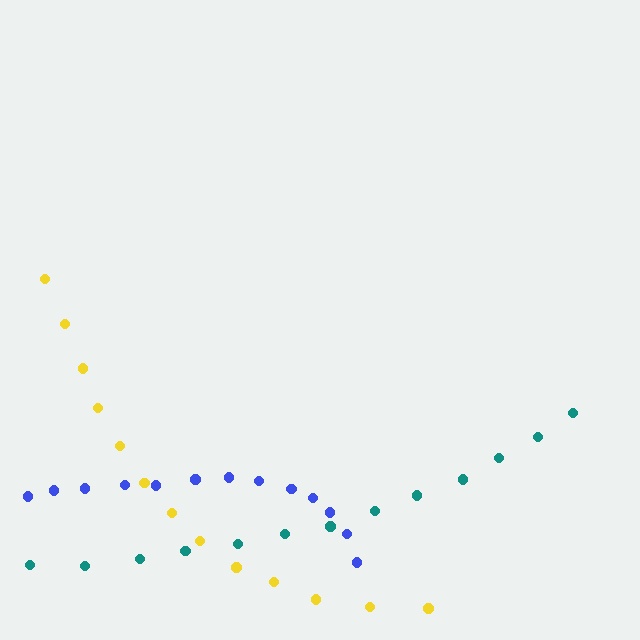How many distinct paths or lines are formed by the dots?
There are 3 distinct paths.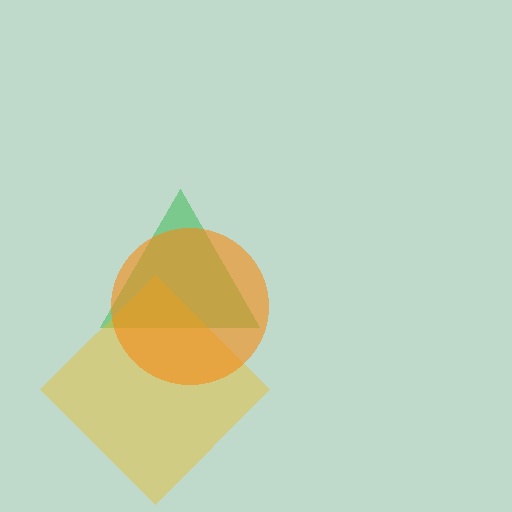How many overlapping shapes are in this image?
There are 3 overlapping shapes in the image.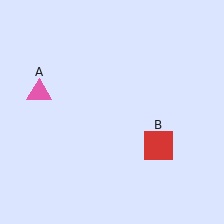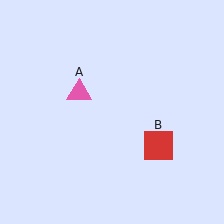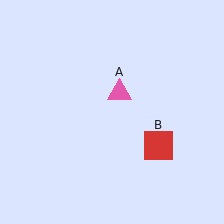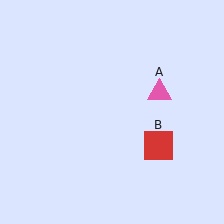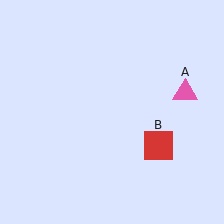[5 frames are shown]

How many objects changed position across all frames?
1 object changed position: pink triangle (object A).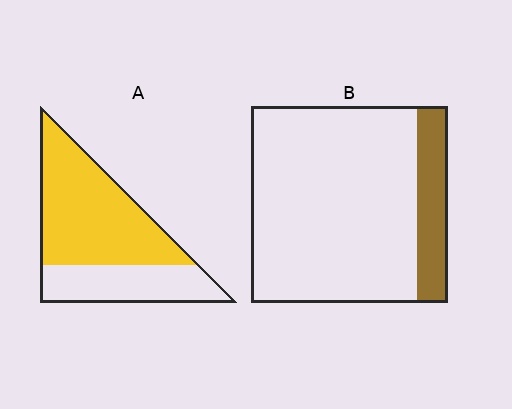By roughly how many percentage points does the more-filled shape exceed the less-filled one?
By roughly 50 percentage points (A over B).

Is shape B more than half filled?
No.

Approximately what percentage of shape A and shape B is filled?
A is approximately 65% and B is approximately 15%.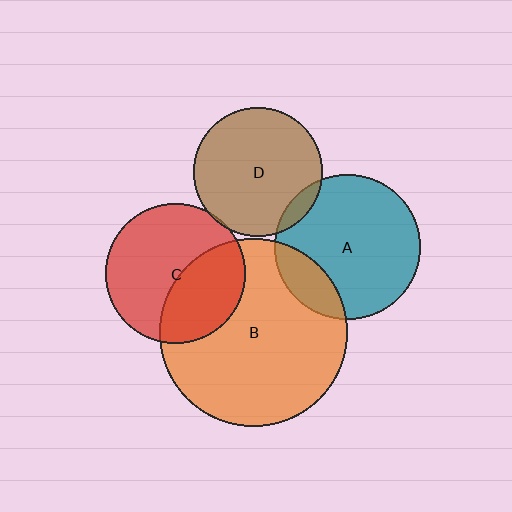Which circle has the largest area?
Circle B (orange).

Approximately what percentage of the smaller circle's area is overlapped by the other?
Approximately 5%.